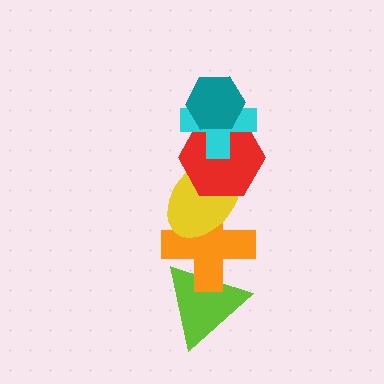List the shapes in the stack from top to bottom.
From top to bottom: the teal hexagon, the cyan cross, the red hexagon, the yellow ellipse, the orange cross, the lime triangle.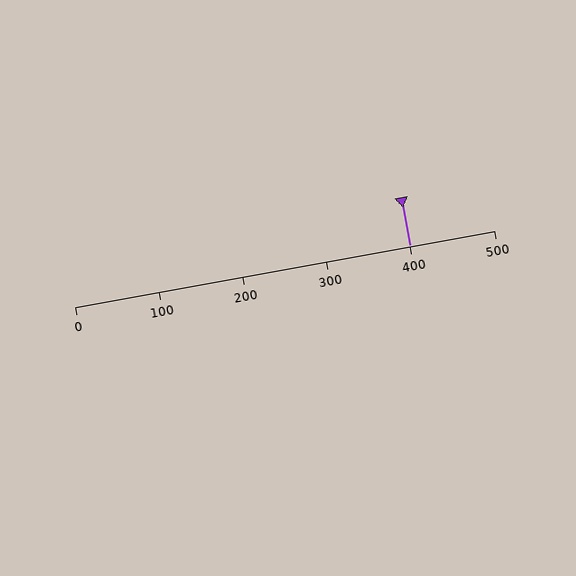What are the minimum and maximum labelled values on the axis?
The axis runs from 0 to 500.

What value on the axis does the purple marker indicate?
The marker indicates approximately 400.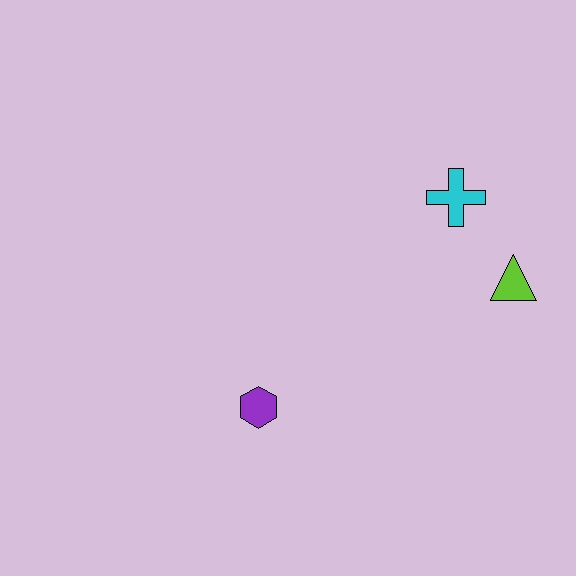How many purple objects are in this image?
There is 1 purple object.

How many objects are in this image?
There are 3 objects.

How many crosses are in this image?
There is 1 cross.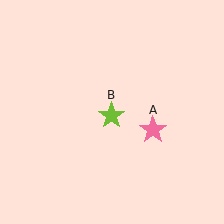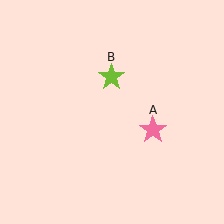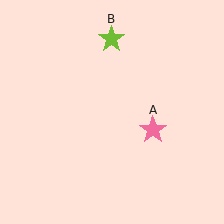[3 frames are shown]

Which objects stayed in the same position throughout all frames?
Pink star (object A) remained stationary.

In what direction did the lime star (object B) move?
The lime star (object B) moved up.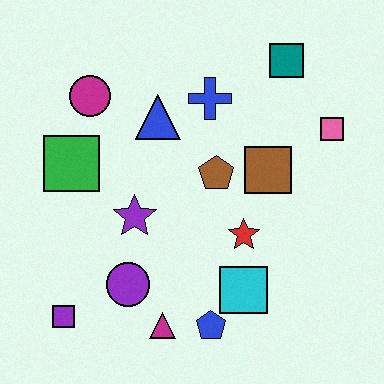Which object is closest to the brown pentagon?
The brown square is closest to the brown pentagon.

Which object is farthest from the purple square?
The teal square is farthest from the purple square.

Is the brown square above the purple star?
Yes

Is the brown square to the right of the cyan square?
Yes